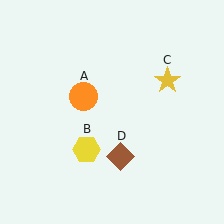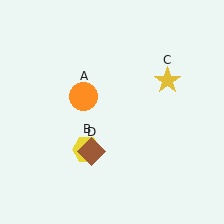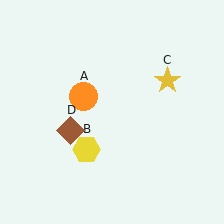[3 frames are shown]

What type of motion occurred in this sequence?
The brown diamond (object D) rotated clockwise around the center of the scene.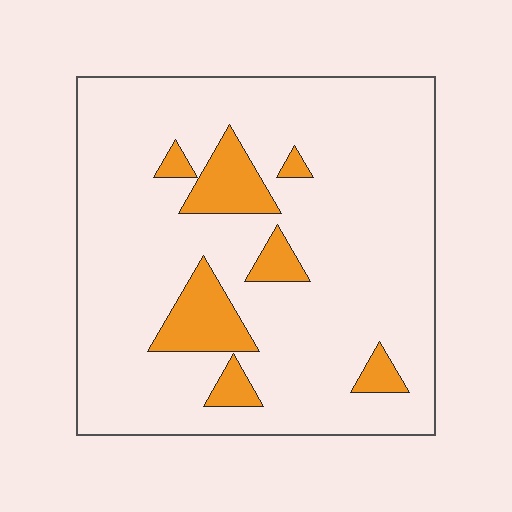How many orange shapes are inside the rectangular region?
7.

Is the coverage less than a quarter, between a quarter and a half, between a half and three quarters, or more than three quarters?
Less than a quarter.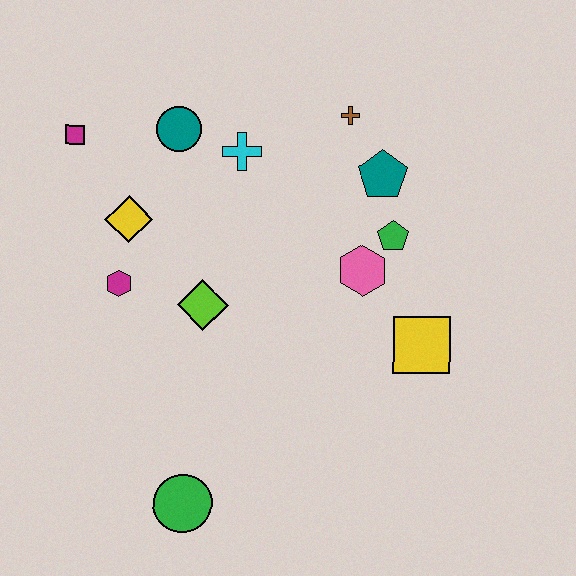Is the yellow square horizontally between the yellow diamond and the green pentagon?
No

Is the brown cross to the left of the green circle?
No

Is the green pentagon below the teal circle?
Yes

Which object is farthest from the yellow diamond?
The yellow square is farthest from the yellow diamond.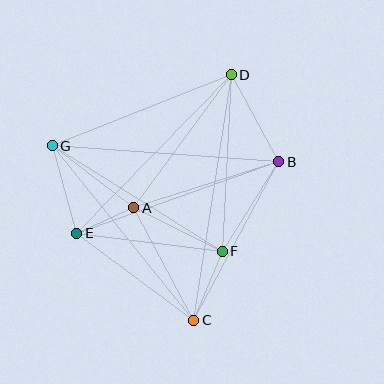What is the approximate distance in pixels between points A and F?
The distance between A and F is approximately 98 pixels.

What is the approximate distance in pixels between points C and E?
The distance between C and E is approximately 146 pixels.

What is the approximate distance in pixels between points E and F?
The distance between E and F is approximately 147 pixels.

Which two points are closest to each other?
Points A and E are closest to each other.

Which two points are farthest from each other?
Points C and D are farthest from each other.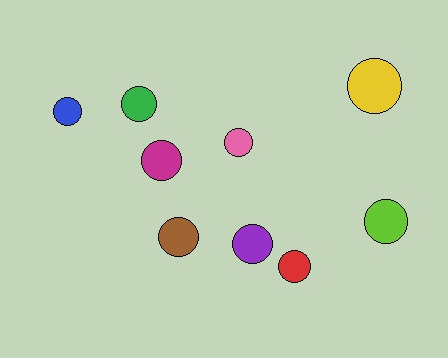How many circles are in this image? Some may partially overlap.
There are 9 circles.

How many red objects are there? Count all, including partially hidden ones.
There is 1 red object.